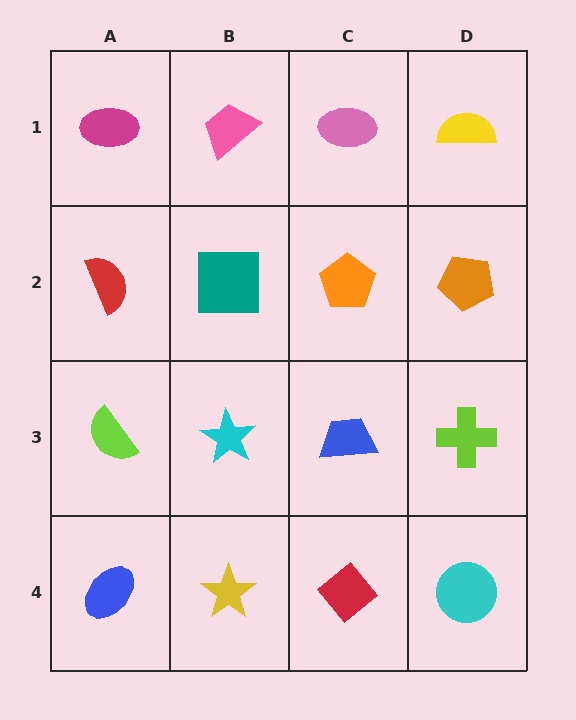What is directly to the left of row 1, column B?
A magenta ellipse.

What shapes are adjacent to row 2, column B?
A pink trapezoid (row 1, column B), a cyan star (row 3, column B), a red semicircle (row 2, column A), an orange pentagon (row 2, column C).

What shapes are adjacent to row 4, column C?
A blue trapezoid (row 3, column C), a yellow star (row 4, column B), a cyan circle (row 4, column D).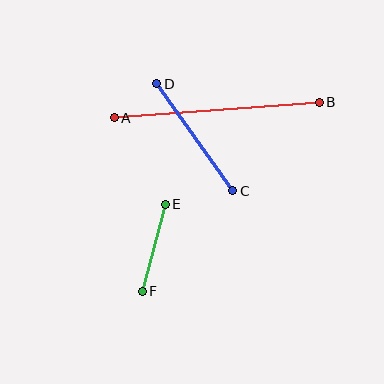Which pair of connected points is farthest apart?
Points A and B are farthest apart.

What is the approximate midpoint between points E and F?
The midpoint is at approximately (154, 248) pixels.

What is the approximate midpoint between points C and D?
The midpoint is at approximately (195, 137) pixels.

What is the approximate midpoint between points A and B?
The midpoint is at approximately (217, 110) pixels.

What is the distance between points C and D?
The distance is approximately 131 pixels.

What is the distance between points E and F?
The distance is approximately 90 pixels.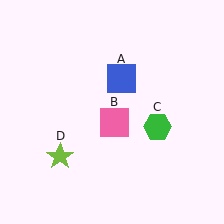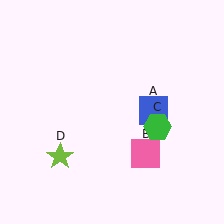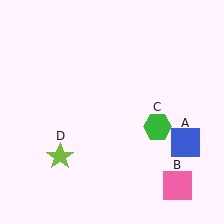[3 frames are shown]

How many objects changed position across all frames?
2 objects changed position: blue square (object A), pink square (object B).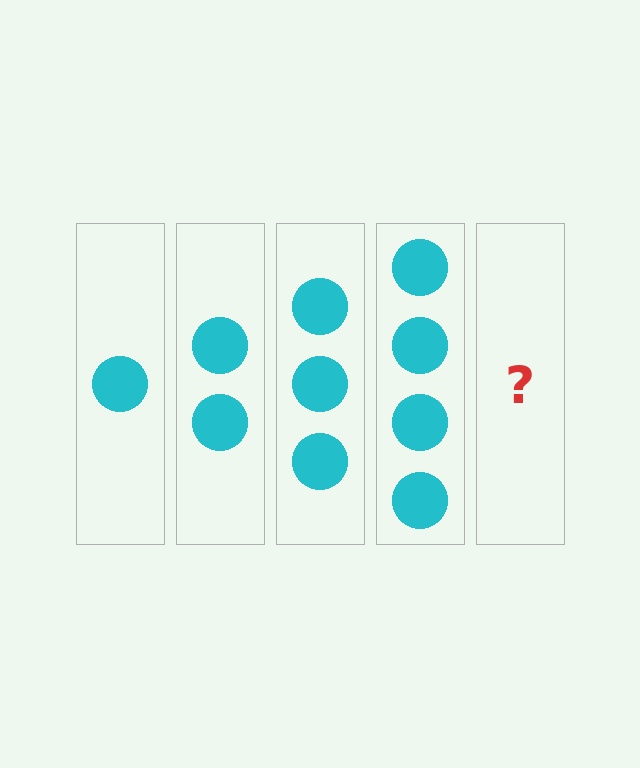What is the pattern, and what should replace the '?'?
The pattern is that each step adds one more circle. The '?' should be 5 circles.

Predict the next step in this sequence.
The next step is 5 circles.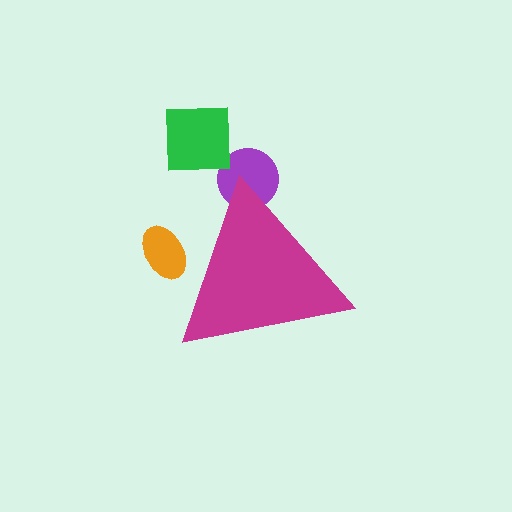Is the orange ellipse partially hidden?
Yes, the orange ellipse is partially hidden behind the magenta triangle.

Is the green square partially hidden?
No, the green square is fully visible.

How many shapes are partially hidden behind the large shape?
2 shapes are partially hidden.